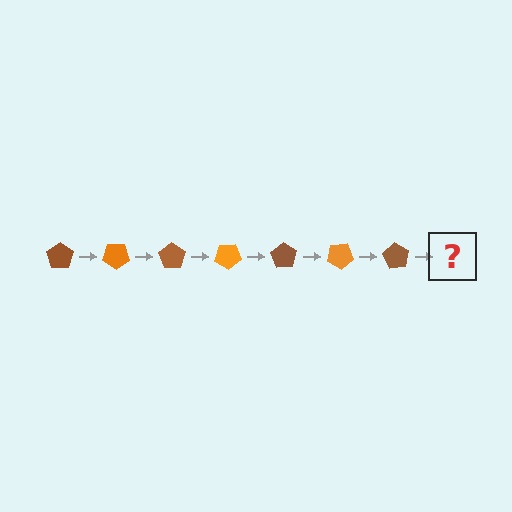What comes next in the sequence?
The next element should be an orange pentagon, rotated 245 degrees from the start.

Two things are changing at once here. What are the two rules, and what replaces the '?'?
The two rules are that it rotates 35 degrees each step and the color cycles through brown and orange. The '?' should be an orange pentagon, rotated 245 degrees from the start.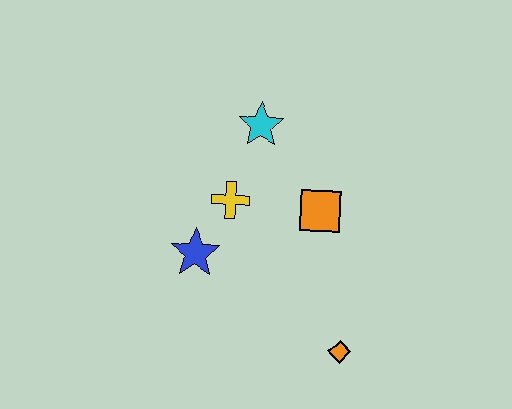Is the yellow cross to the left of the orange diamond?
Yes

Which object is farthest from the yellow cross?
The orange diamond is farthest from the yellow cross.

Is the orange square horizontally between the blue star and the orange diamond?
Yes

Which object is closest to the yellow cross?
The blue star is closest to the yellow cross.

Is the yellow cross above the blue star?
Yes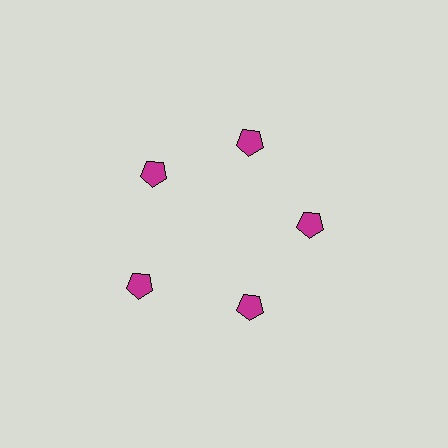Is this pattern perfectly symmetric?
No. The 5 magenta pentagons are arranged in a ring, but one element near the 8 o'clock position is pushed outward from the center, breaking the 5-fold rotational symmetry.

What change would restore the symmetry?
The symmetry would be restored by moving it inward, back onto the ring so that all 5 pentagons sit at equal angles and equal distance from the center.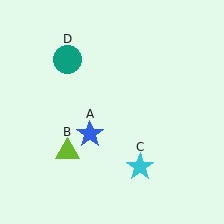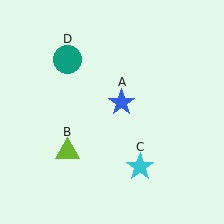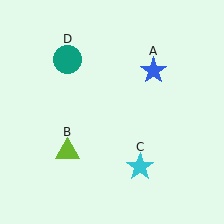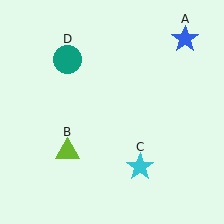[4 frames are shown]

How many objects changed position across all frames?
1 object changed position: blue star (object A).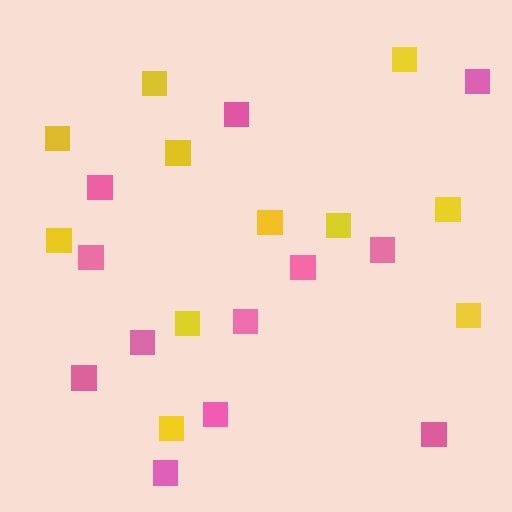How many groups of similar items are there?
There are 2 groups: one group of yellow squares (11) and one group of pink squares (12).